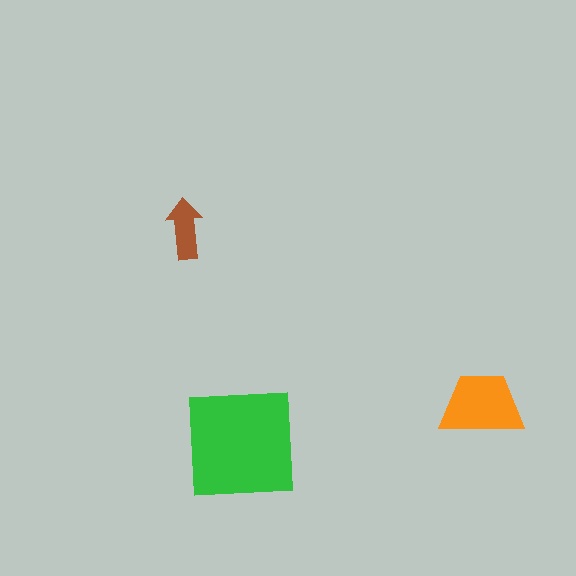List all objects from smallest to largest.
The brown arrow, the orange trapezoid, the green square.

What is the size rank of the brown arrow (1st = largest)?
3rd.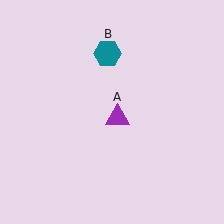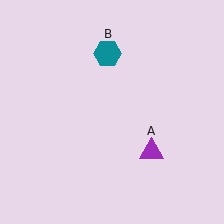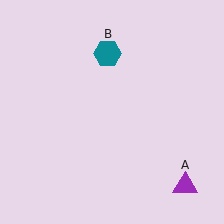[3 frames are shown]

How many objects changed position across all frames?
1 object changed position: purple triangle (object A).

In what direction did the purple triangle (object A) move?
The purple triangle (object A) moved down and to the right.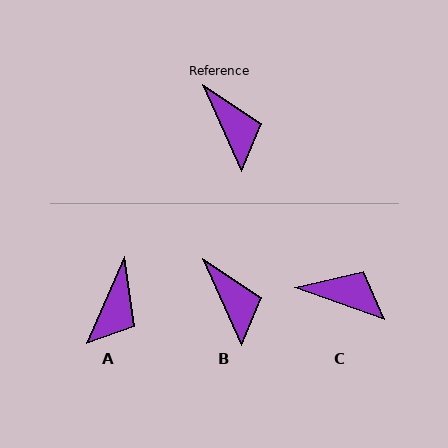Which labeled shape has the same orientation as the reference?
B.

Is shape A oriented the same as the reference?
No, it is off by about 48 degrees.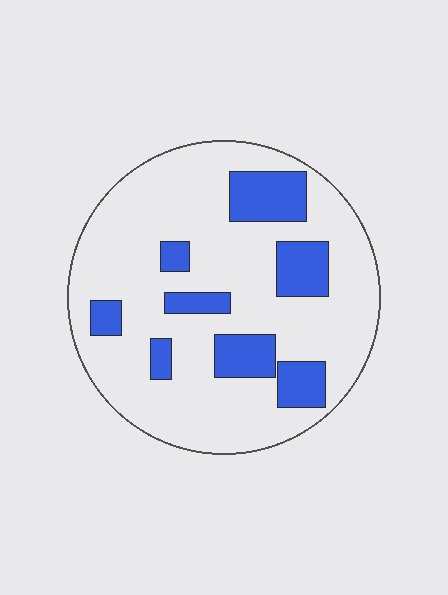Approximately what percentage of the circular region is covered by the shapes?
Approximately 20%.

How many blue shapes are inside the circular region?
8.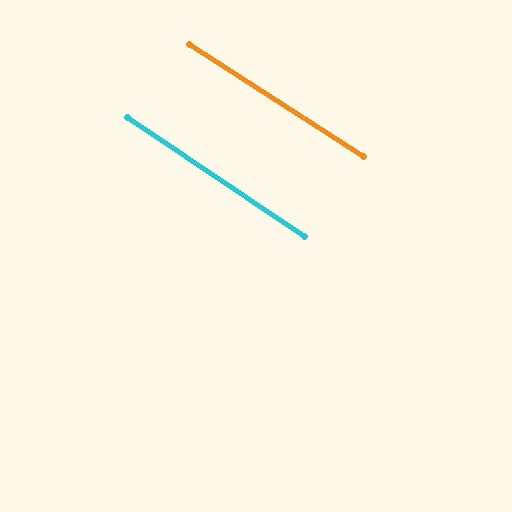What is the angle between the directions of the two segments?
Approximately 1 degree.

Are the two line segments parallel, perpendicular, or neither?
Parallel — their directions differ by only 1.2°.